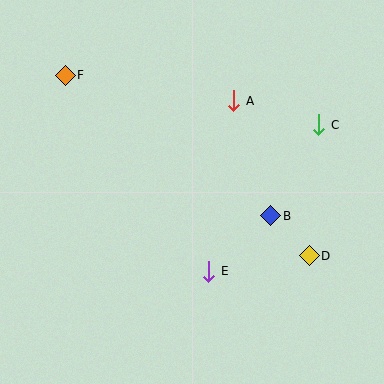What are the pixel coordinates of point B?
Point B is at (271, 216).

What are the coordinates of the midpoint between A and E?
The midpoint between A and E is at (221, 186).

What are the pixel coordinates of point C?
Point C is at (319, 125).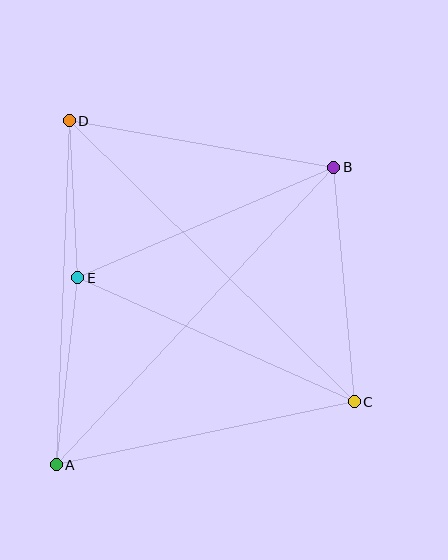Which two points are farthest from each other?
Points A and B are farthest from each other.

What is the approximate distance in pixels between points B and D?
The distance between B and D is approximately 269 pixels.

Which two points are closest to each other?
Points D and E are closest to each other.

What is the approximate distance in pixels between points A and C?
The distance between A and C is approximately 305 pixels.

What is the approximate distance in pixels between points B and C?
The distance between B and C is approximately 235 pixels.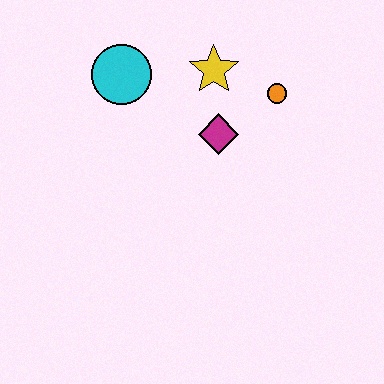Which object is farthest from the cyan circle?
The orange circle is farthest from the cyan circle.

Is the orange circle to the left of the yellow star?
No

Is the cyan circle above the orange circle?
Yes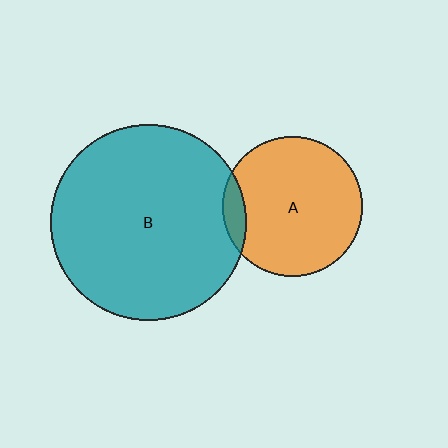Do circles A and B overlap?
Yes.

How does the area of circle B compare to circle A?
Approximately 2.0 times.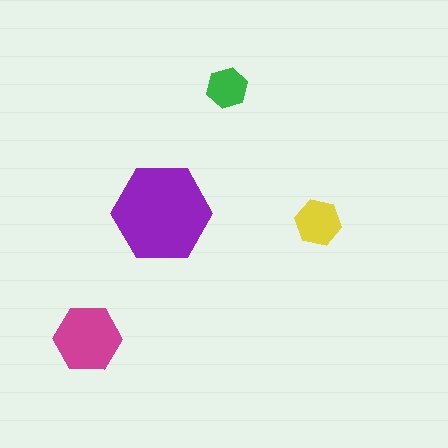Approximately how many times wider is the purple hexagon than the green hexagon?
About 2.5 times wider.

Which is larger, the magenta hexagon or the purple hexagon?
The purple one.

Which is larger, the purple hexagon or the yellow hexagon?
The purple one.